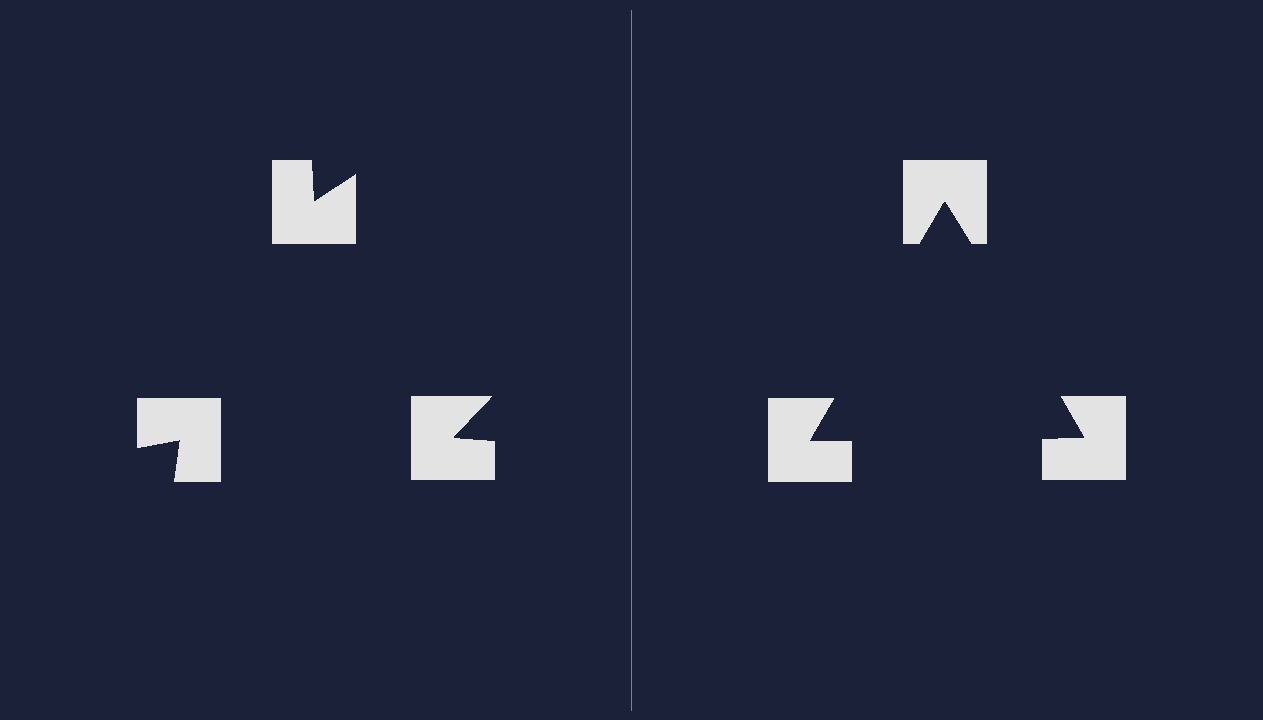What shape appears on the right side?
An illusory triangle.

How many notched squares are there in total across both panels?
6 — 3 on each side.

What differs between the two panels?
The notched squares are positioned identically on both sides; only the wedge orientations differ. On the right they align to a triangle; on the left they are misaligned.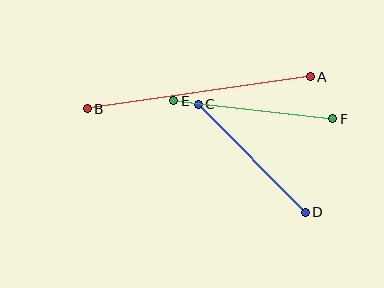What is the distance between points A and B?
The distance is approximately 225 pixels.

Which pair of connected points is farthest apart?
Points A and B are farthest apart.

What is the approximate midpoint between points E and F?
The midpoint is at approximately (253, 110) pixels.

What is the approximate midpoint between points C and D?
The midpoint is at approximately (252, 158) pixels.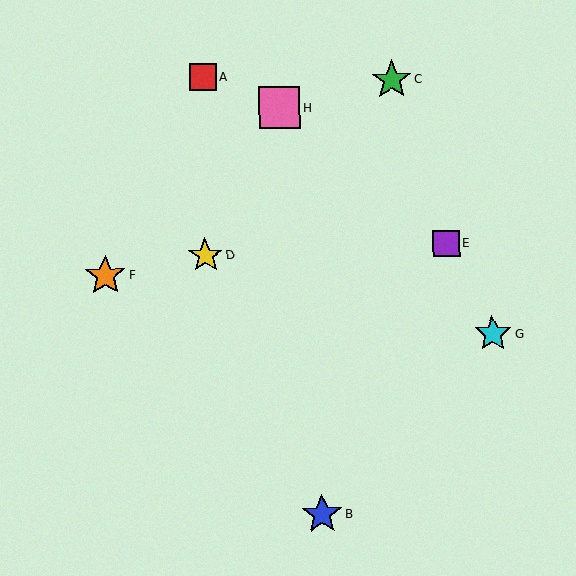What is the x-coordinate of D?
Object D is at x≈206.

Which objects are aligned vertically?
Objects A, D are aligned vertically.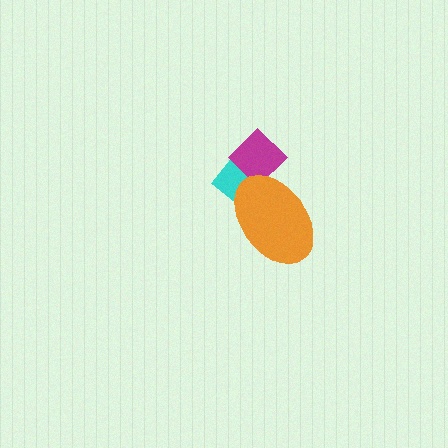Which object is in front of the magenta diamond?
The orange ellipse is in front of the magenta diamond.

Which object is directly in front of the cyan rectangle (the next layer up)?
The magenta diamond is directly in front of the cyan rectangle.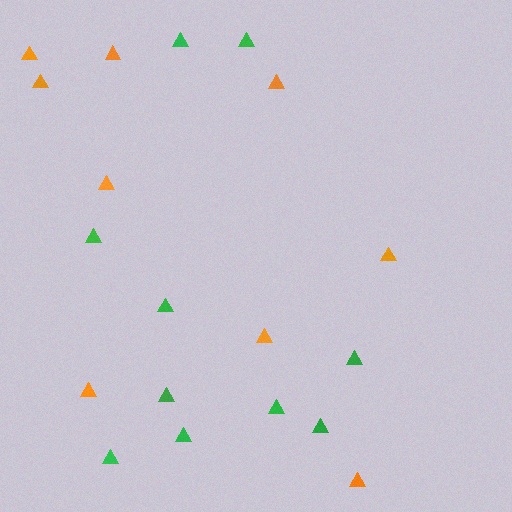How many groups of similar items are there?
There are 2 groups: one group of orange triangles (9) and one group of green triangles (10).